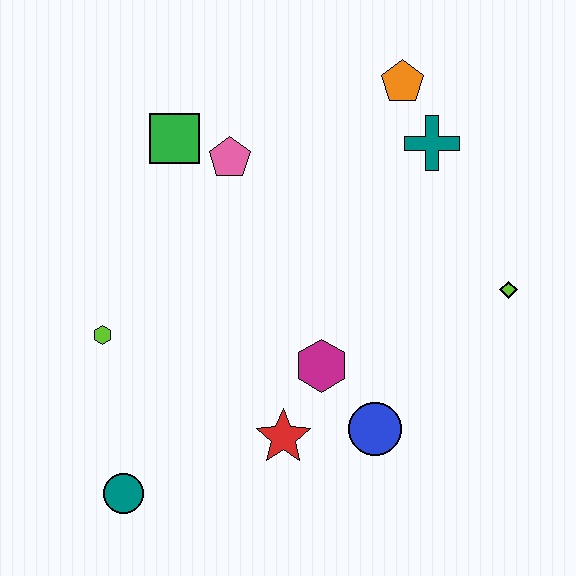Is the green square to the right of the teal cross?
No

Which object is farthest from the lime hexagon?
The lime diamond is farthest from the lime hexagon.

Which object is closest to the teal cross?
The orange pentagon is closest to the teal cross.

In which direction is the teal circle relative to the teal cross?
The teal circle is below the teal cross.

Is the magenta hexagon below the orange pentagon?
Yes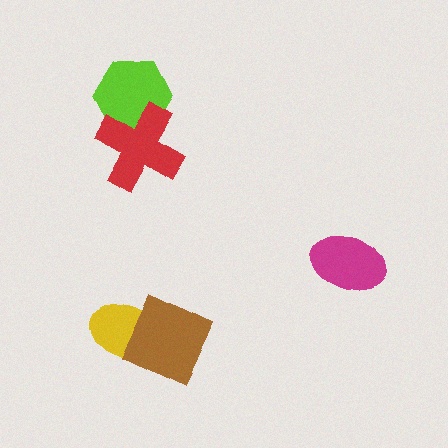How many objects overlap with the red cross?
1 object overlaps with the red cross.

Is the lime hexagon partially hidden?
Yes, it is partially covered by another shape.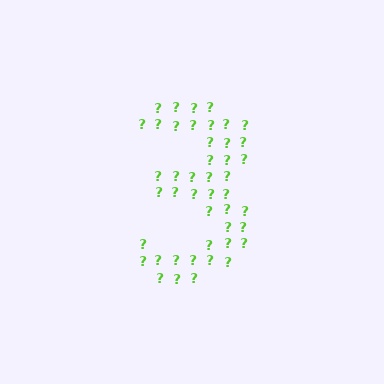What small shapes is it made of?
It is made of small question marks.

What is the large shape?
The large shape is the digit 3.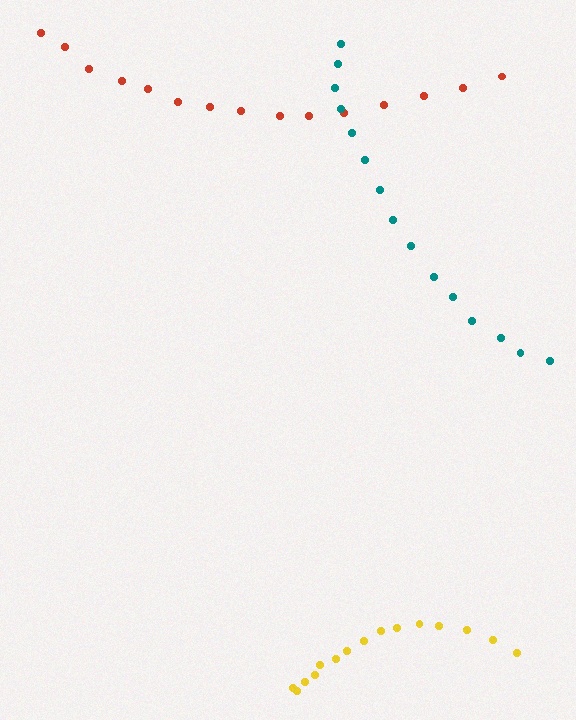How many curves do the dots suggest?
There are 3 distinct paths.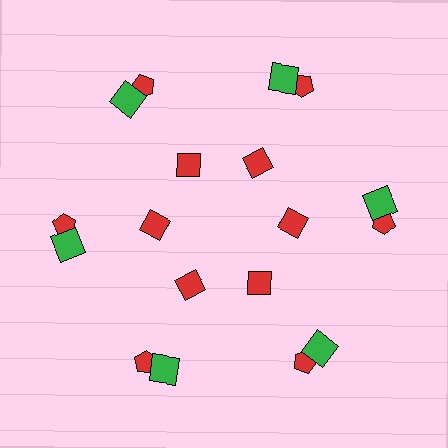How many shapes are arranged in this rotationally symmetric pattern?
There are 18 shapes, arranged in 6 groups of 3.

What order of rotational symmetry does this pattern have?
This pattern has 6-fold rotational symmetry.